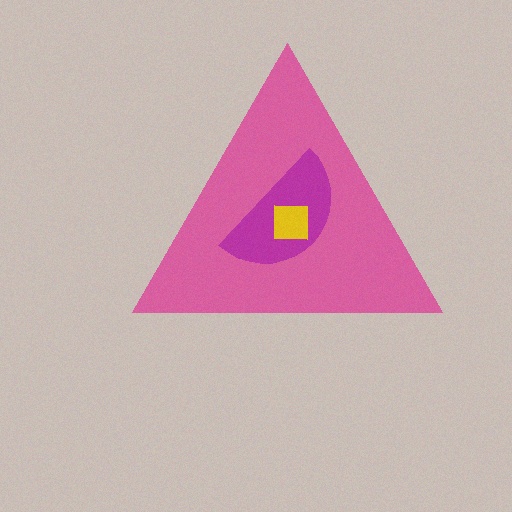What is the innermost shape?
The yellow square.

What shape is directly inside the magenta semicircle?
The yellow square.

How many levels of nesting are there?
3.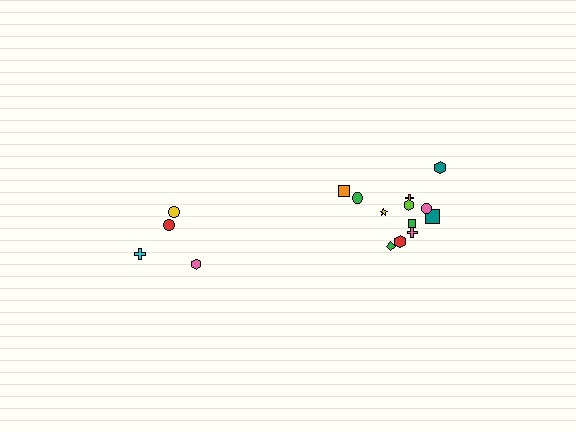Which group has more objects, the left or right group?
The right group.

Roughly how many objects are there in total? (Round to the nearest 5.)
Roughly 15 objects in total.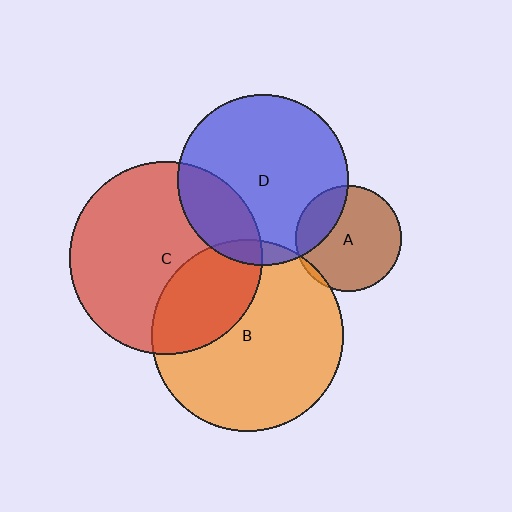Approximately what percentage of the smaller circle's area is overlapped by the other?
Approximately 30%.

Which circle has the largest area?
Circle C (red).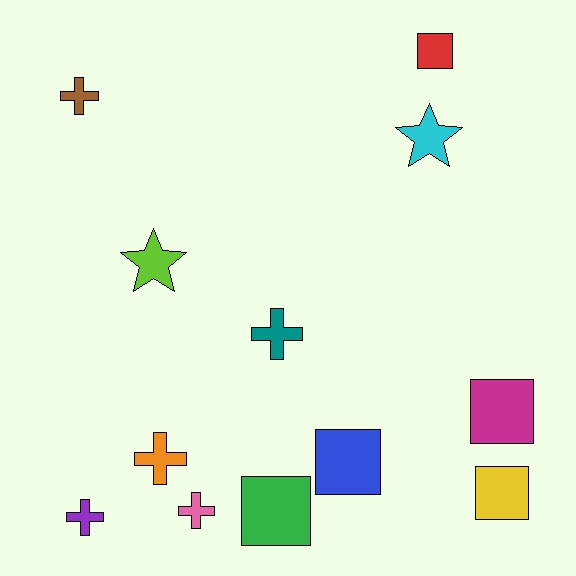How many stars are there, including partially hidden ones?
There are 2 stars.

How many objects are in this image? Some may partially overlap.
There are 12 objects.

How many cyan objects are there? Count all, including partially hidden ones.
There is 1 cyan object.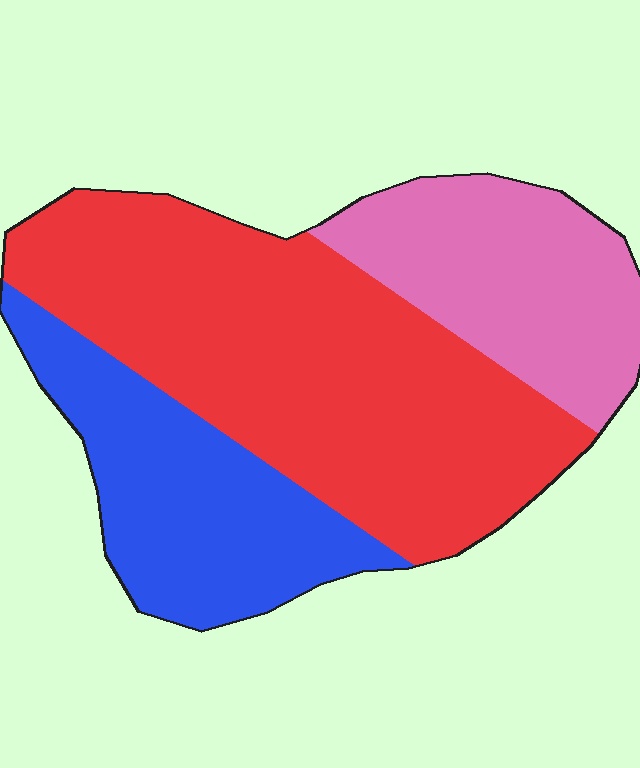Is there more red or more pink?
Red.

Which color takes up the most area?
Red, at roughly 50%.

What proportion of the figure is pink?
Pink covers 23% of the figure.